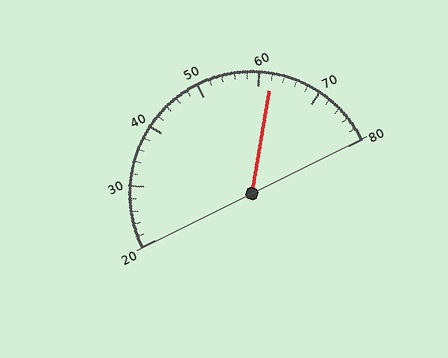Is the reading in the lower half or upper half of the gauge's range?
The reading is in the upper half of the range (20 to 80).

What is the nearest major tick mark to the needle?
The nearest major tick mark is 60.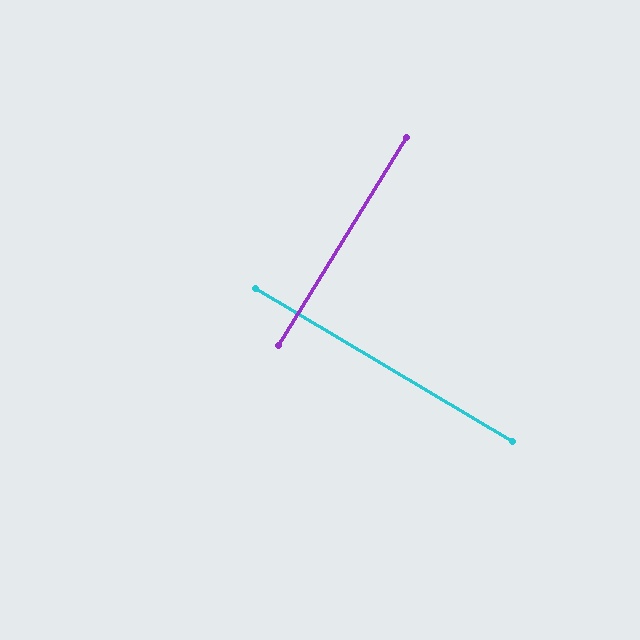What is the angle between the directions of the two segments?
Approximately 89 degrees.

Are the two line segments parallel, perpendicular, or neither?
Perpendicular — they meet at approximately 89°.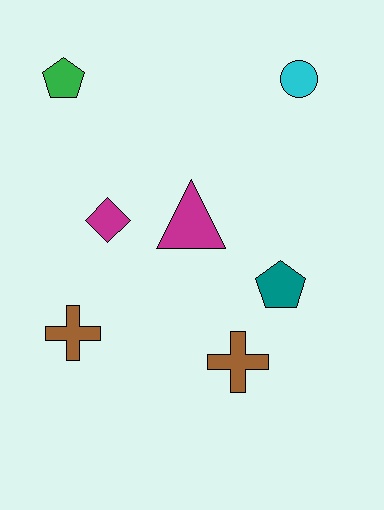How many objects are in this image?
There are 7 objects.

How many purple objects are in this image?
There are no purple objects.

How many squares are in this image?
There are no squares.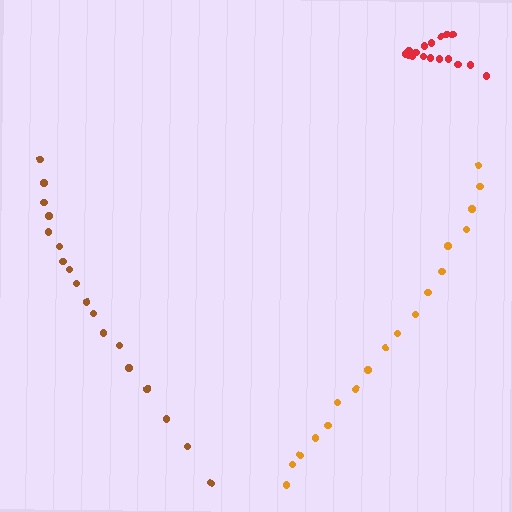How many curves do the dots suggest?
There are 3 distinct paths.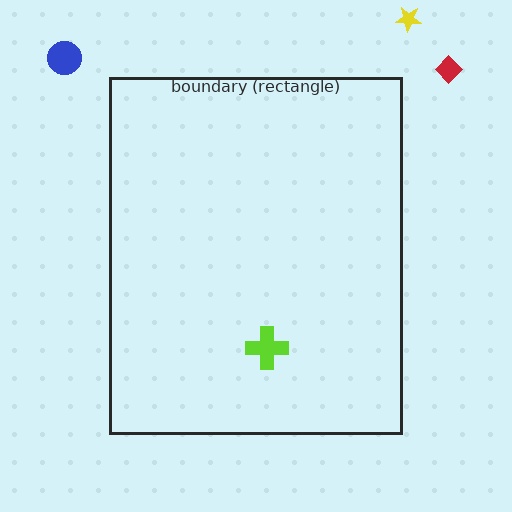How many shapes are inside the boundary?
1 inside, 3 outside.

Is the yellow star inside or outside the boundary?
Outside.